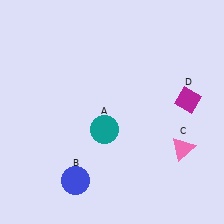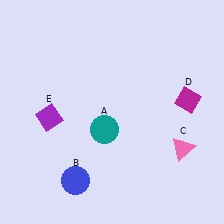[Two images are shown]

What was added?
A purple diamond (E) was added in Image 2.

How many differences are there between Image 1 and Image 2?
There is 1 difference between the two images.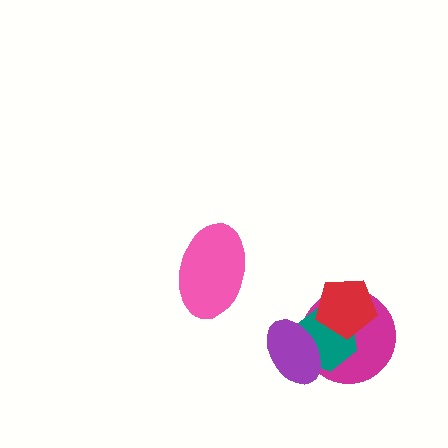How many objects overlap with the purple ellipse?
2 objects overlap with the purple ellipse.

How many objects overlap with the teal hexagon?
3 objects overlap with the teal hexagon.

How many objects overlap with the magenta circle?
3 objects overlap with the magenta circle.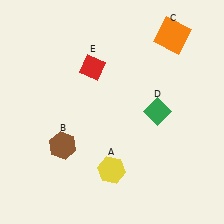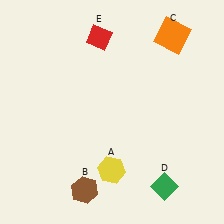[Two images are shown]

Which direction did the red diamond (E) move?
The red diamond (E) moved up.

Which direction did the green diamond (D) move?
The green diamond (D) moved down.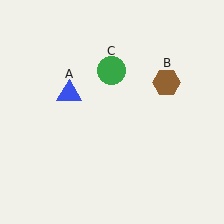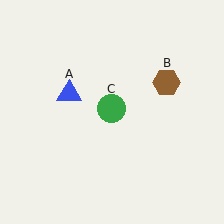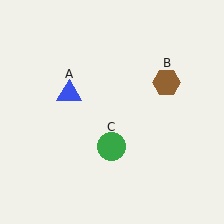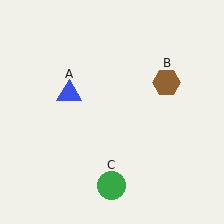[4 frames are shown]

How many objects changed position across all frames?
1 object changed position: green circle (object C).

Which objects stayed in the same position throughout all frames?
Blue triangle (object A) and brown hexagon (object B) remained stationary.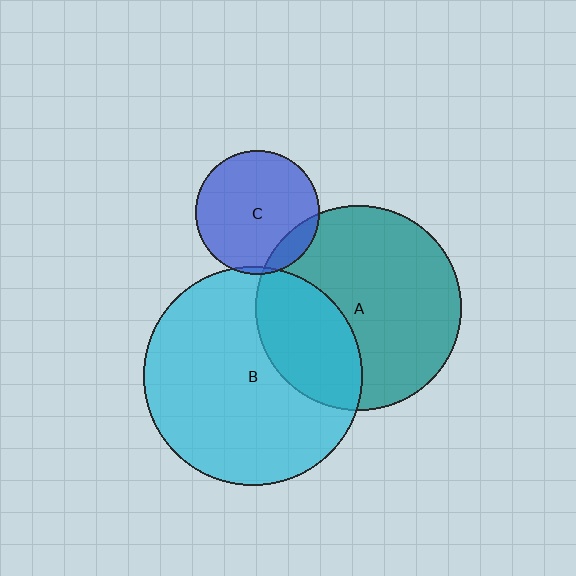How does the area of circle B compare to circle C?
Approximately 3.1 times.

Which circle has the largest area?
Circle B (cyan).